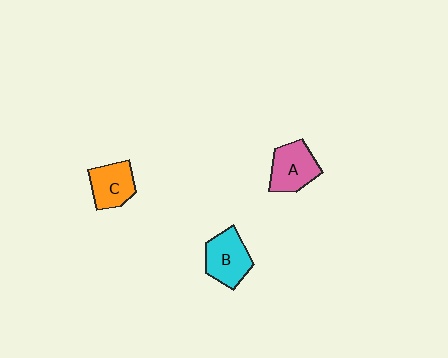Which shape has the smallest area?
Shape C (orange).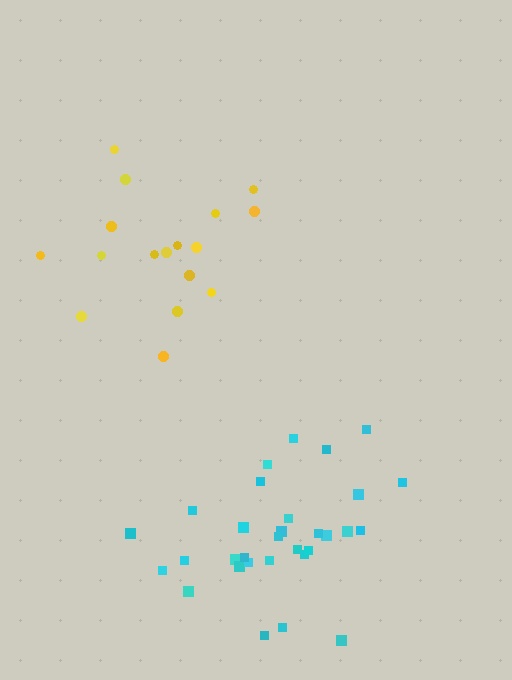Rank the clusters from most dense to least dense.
cyan, yellow.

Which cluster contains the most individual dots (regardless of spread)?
Cyan (31).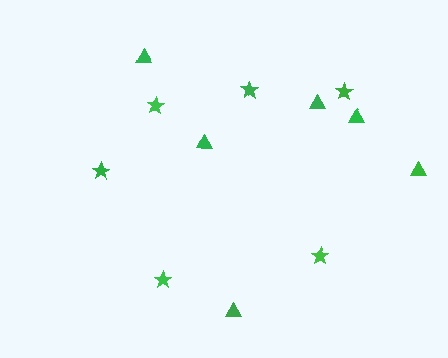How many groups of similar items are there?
There are 2 groups: one group of stars (6) and one group of triangles (6).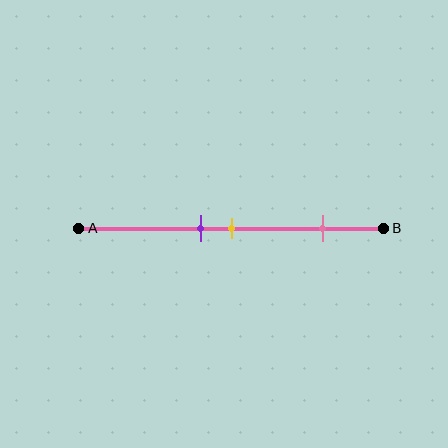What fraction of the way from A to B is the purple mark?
The purple mark is approximately 40% (0.4) of the way from A to B.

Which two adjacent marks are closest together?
The purple and yellow marks are the closest adjacent pair.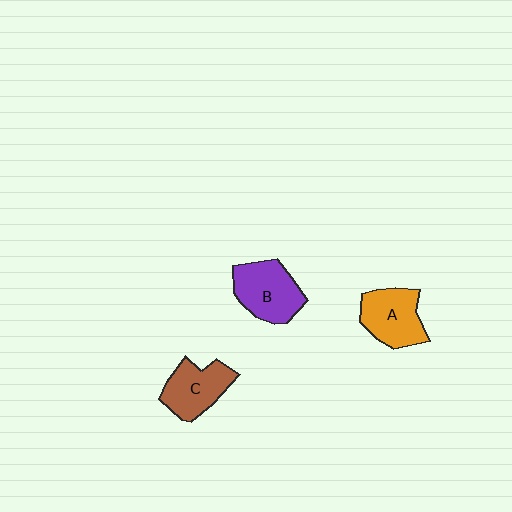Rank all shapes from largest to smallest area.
From largest to smallest: B (purple), A (orange), C (brown).